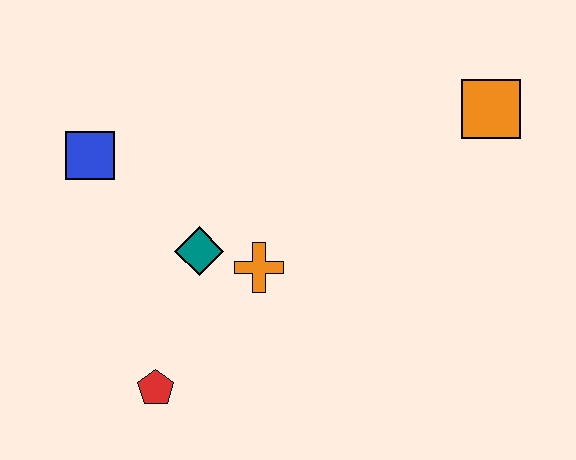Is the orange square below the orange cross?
No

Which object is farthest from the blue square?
The orange square is farthest from the blue square.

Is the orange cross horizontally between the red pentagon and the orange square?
Yes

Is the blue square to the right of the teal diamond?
No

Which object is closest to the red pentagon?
The teal diamond is closest to the red pentagon.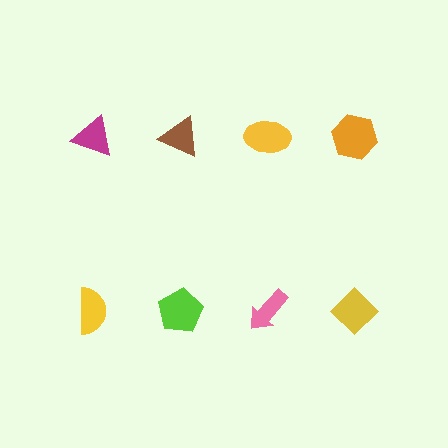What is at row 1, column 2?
A brown triangle.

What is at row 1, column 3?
A yellow ellipse.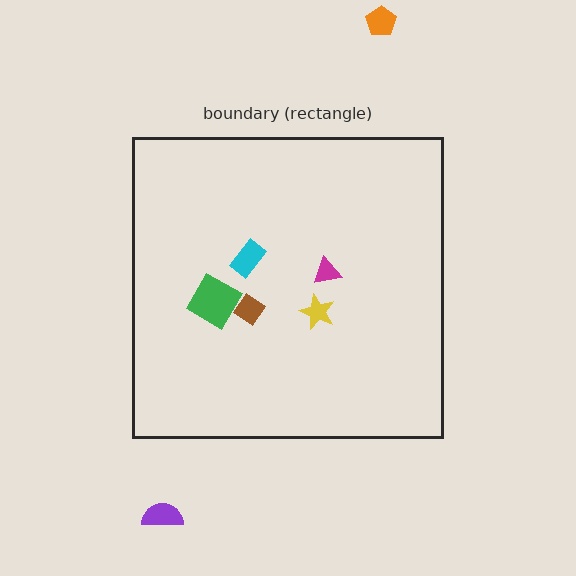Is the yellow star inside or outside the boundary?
Inside.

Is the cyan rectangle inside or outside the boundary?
Inside.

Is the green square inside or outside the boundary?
Inside.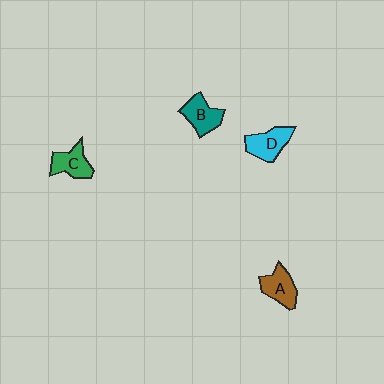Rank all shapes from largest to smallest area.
From largest to smallest: D (cyan), B (teal), A (brown), C (green).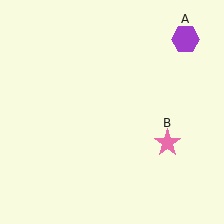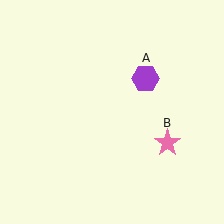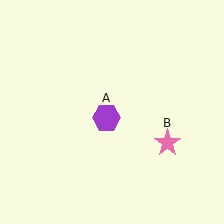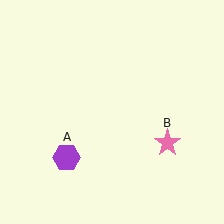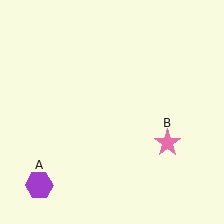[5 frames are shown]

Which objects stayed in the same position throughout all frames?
Pink star (object B) remained stationary.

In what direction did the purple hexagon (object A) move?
The purple hexagon (object A) moved down and to the left.